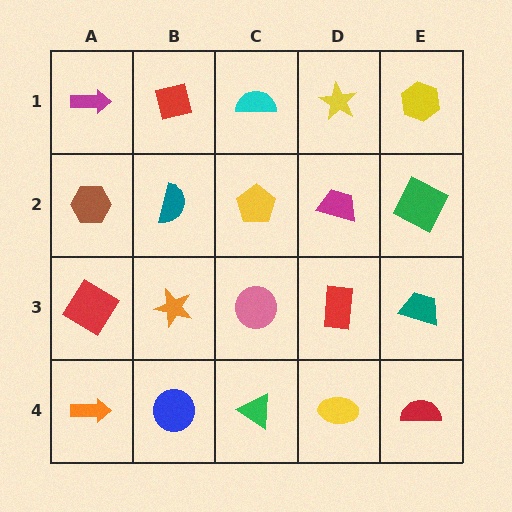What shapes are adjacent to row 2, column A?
A magenta arrow (row 1, column A), a red diamond (row 3, column A), a teal semicircle (row 2, column B).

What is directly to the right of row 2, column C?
A magenta trapezoid.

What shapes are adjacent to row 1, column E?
A green square (row 2, column E), a yellow star (row 1, column D).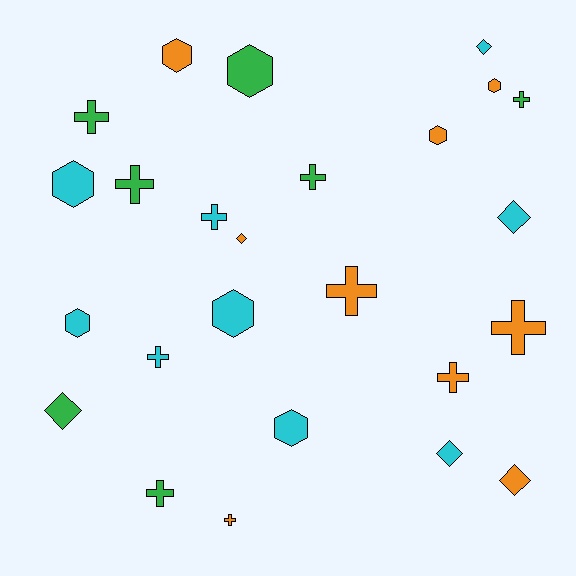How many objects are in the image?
There are 25 objects.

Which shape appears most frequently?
Cross, with 11 objects.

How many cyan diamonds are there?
There are 3 cyan diamonds.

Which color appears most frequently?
Cyan, with 9 objects.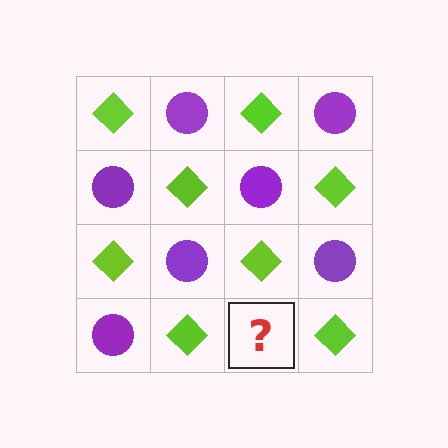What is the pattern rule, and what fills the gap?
The rule is that it alternates lime diamond and purple circle in a checkerboard pattern. The gap should be filled with a purple circle.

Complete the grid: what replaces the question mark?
The question mark should be replaced with a purple circle.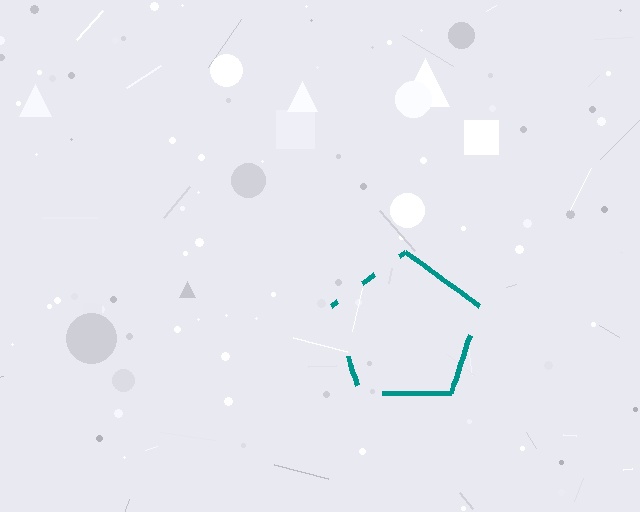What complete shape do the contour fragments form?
The contour fragments form a pentagon.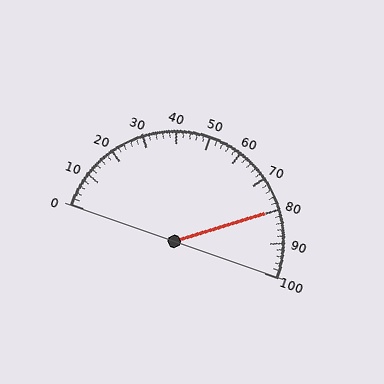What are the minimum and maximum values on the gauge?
The gauge ranges from 0 to 100.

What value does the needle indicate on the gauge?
The needle indicates approximately 80.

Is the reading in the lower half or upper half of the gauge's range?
The reading is in the upper half of the range (0 to 100).